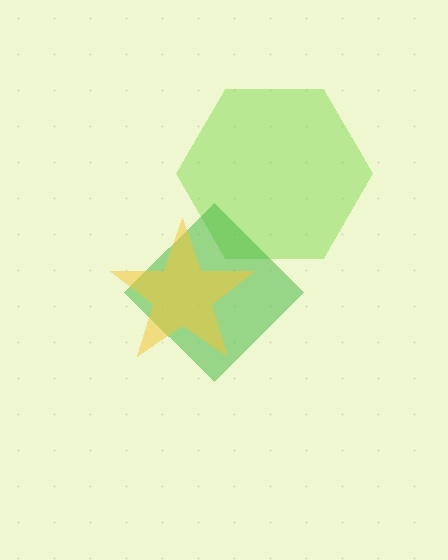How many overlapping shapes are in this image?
There are 3 overlapping shapes in the image.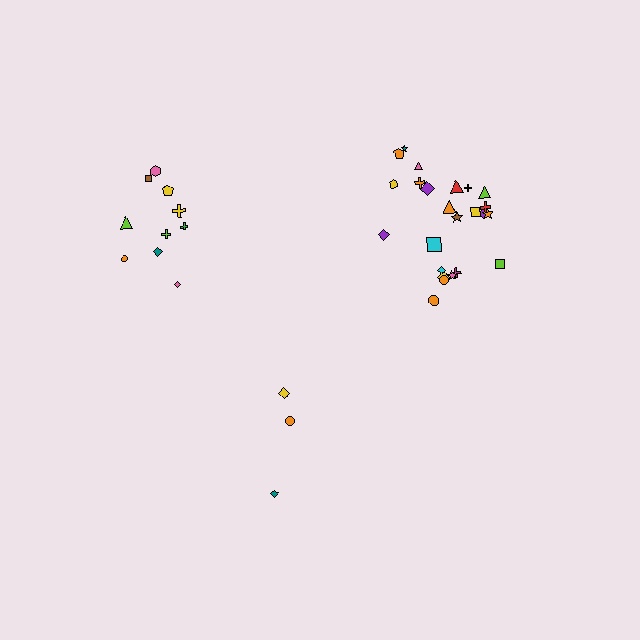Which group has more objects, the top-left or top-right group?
The top-right group.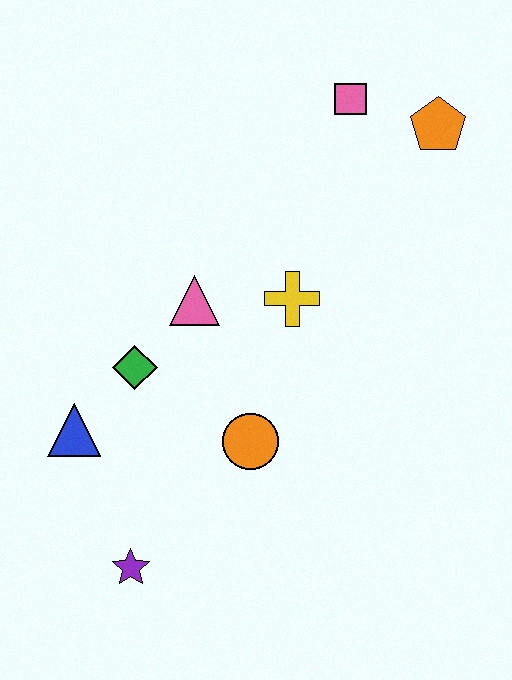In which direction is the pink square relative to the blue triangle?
The pink square is above the blue triangle.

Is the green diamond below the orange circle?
No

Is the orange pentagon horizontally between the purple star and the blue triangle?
No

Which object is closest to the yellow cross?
The pink triangle is closest to the yellow cross.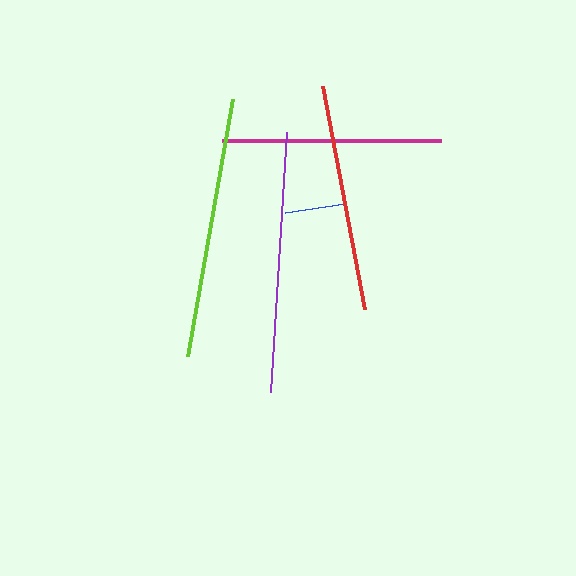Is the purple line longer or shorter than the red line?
The purple line is longer than the red line.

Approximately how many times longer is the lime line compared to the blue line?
The lime line is approximately 4.3 times the length of the blue line.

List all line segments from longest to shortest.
From longest to shortest: purple, lime, red, magenta, blue.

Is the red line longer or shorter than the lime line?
The lime line is longer than the red line.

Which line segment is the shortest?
The blue line is the shortest at approximately 61 pixels.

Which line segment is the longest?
The purple line is the longest at approximately 261 pixels.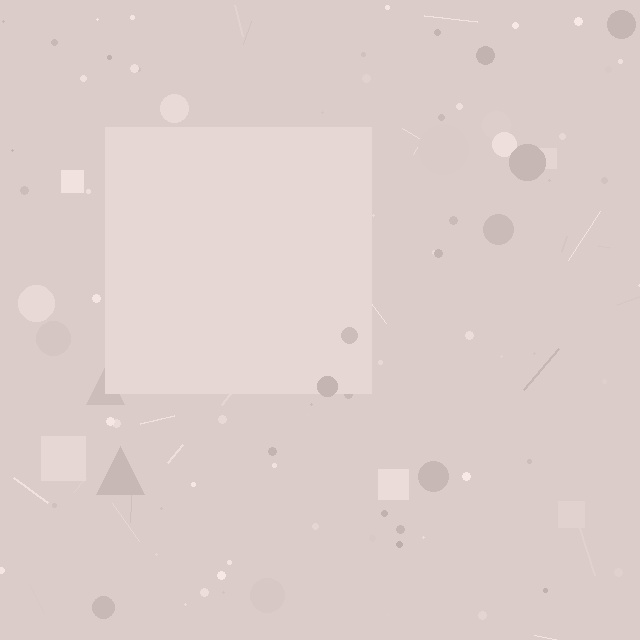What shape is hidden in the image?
A square is hidden in the image.